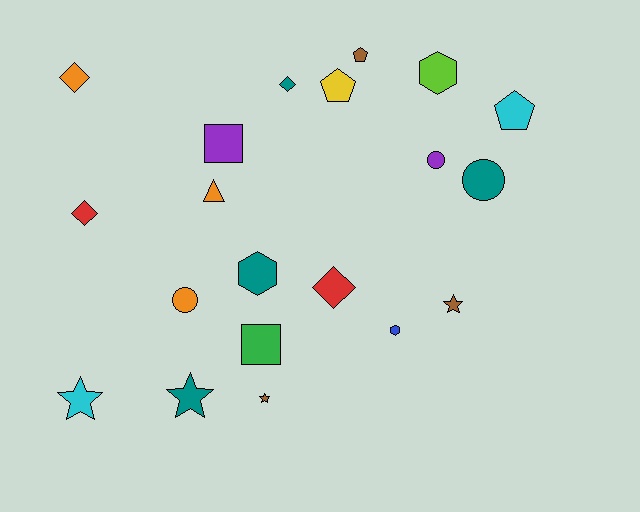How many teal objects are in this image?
There are 4 teal objects.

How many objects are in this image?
There are 20 objects.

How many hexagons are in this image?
There are 3 hexagons.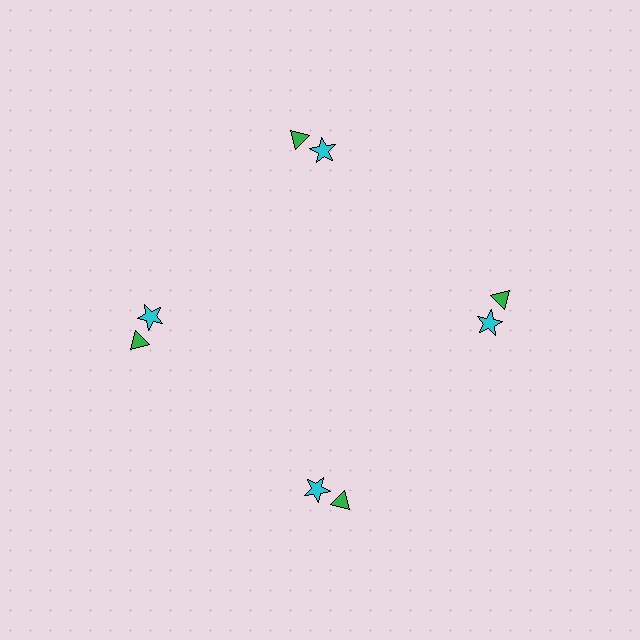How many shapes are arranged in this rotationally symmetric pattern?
There are 8 shapes, arranged in 4 groups of 2.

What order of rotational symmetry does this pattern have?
This pattern has 4-fold rotational symmetry.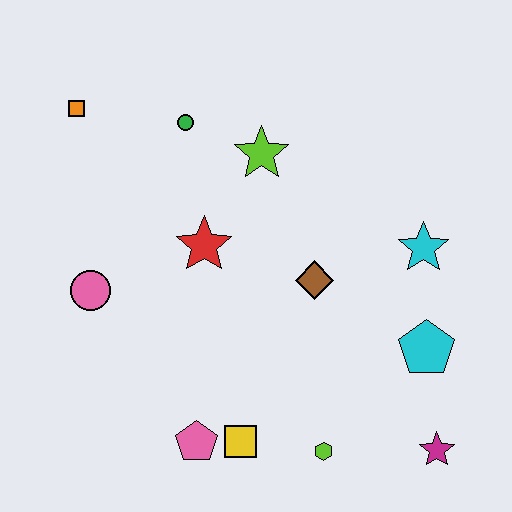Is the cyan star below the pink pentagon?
No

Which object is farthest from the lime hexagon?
The orange square is farthest from the lime hexagon.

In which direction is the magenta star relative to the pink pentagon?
The magenta star is to the right of the pink pentagon.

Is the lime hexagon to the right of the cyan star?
No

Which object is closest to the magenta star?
The cyan pentagon is closest to the magenta star.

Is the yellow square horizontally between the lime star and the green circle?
Yes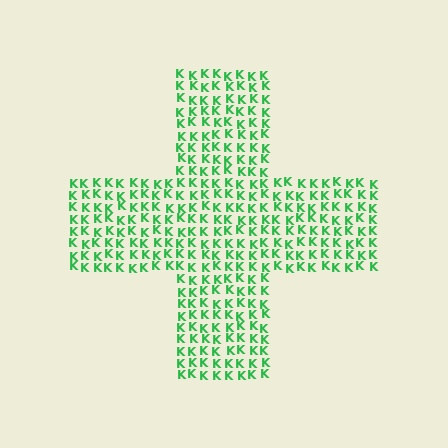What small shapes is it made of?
It is made of small letter K's.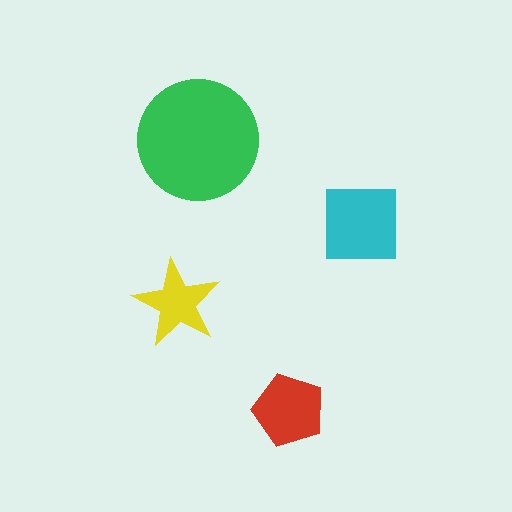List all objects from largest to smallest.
The green circle, the cyan square, the red pentagon, the yellow star.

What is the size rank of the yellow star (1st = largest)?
4th.